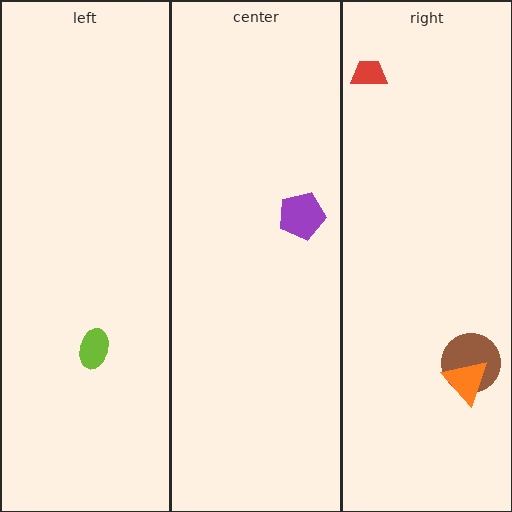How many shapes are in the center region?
1.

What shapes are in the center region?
The purple pentagon.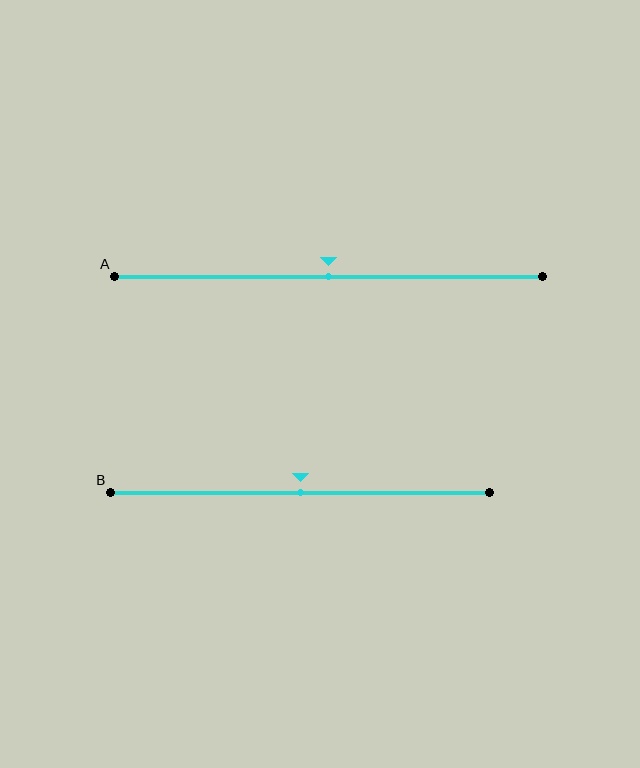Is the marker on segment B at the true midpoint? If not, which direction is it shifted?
Yes, the marker on segment B is at the true midpoint.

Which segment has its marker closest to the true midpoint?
Segment A has its marker closest to the true midpoint.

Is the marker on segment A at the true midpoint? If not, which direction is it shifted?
Yes, the marker on segment A is at the true midpoint.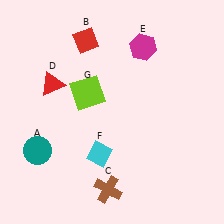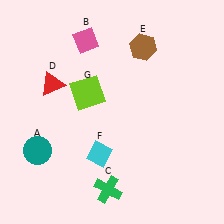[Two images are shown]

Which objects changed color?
B changed from red to pink. C changed from brown to green. E changed from magenta to brown.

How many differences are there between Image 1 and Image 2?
There are 3 differences between the two images.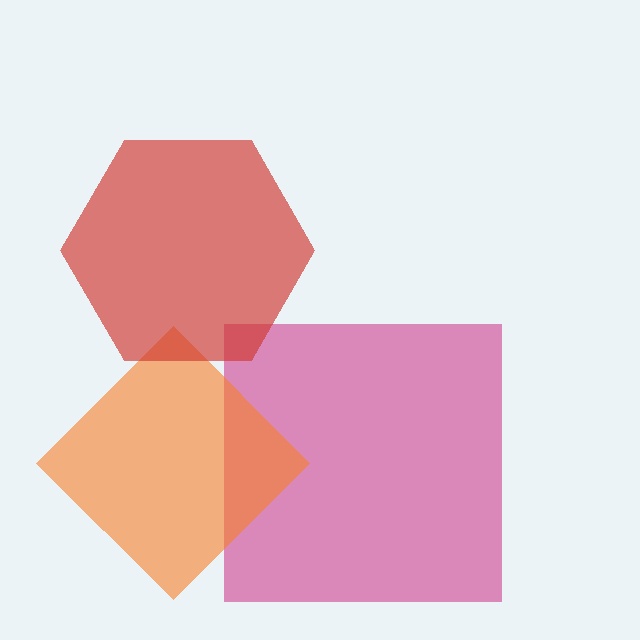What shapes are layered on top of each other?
The layered shapes are: a magenta square, an orange diamond, a red hexagon.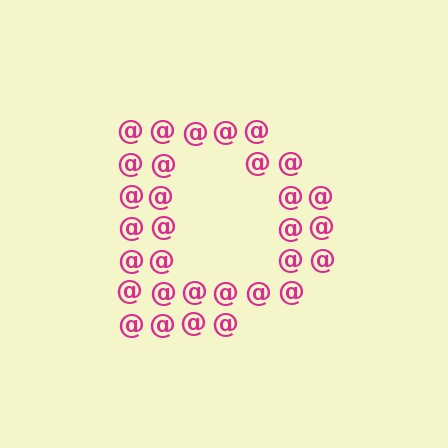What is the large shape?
The large shape is the letter D.